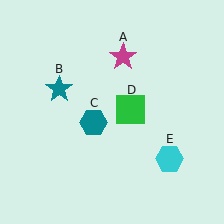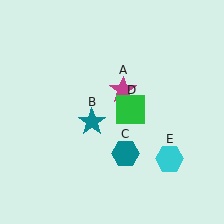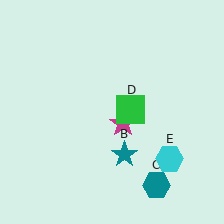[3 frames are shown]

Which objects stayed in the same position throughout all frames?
Green square (object D) and cyan hexagon (object E) remained stationary.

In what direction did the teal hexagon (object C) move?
The teal hexagon (object C) moved down and to the right.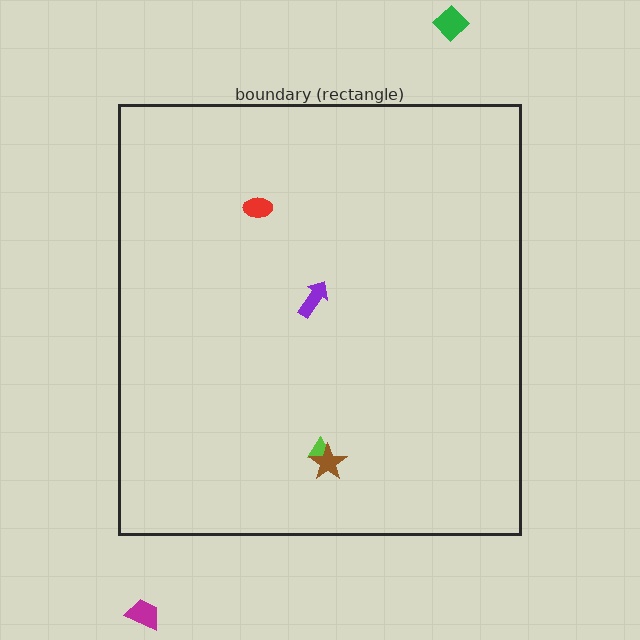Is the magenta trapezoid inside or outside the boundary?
Outside.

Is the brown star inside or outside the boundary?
Inside.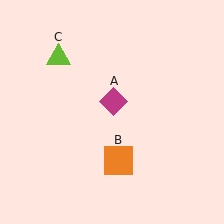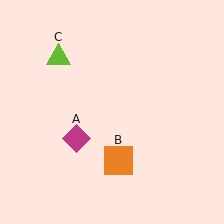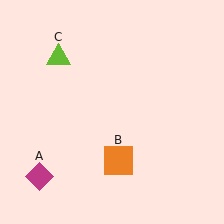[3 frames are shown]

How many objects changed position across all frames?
1 object changed position: magenta diamond (object A).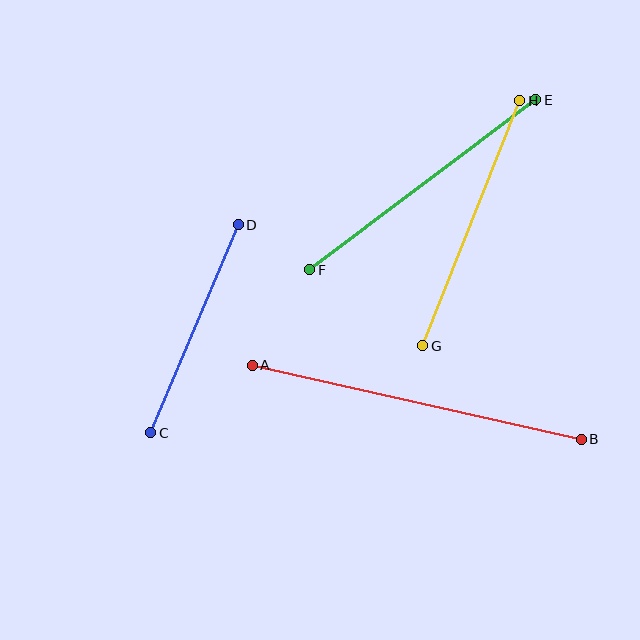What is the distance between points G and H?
The distance is approximately 264 pixels.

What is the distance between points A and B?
The distance is approximately 338 pixels.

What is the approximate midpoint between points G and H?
The midpoint is at approximately (471, 223) pixels.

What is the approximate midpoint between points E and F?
The midpoint is at approximately (423, 185) pixels.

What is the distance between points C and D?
The distance is approximately 226 pixels.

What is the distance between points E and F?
The distance is approximately 283 pixels.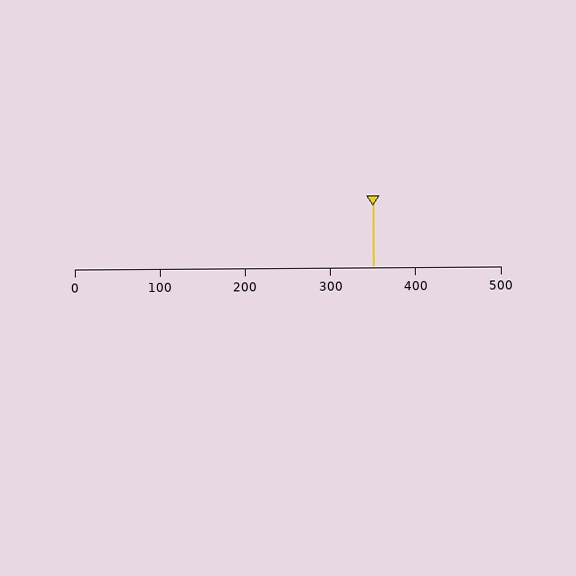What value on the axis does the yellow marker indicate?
The marker indicates approximately 350.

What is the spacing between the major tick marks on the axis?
The major ticks are spaced 100 apart.